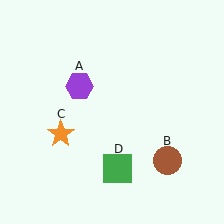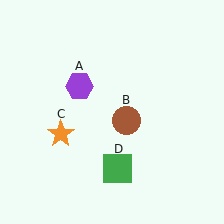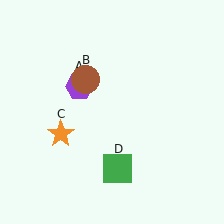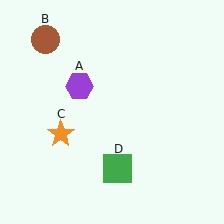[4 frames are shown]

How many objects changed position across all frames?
1 object changed position: brown circle (object B).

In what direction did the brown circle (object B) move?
The brown circle (object B) moved up and to the left.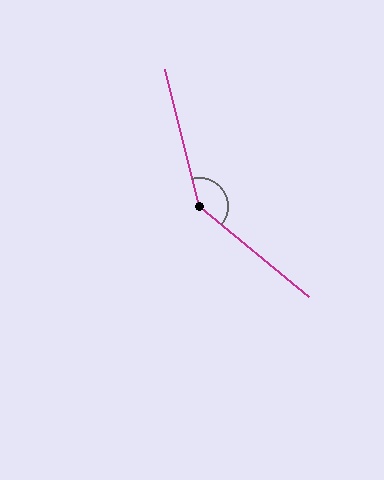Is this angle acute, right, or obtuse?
It is obtuse.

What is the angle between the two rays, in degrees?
Approximately 144 degrees.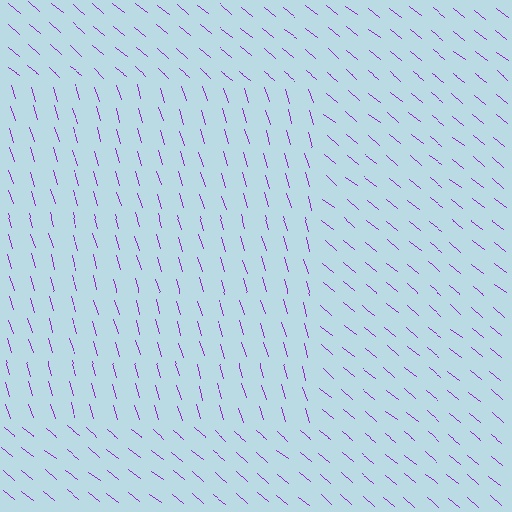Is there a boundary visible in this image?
Yes, there is a texture boundary formed by a change in line orientation.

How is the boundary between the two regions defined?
The boundary is defined purely by a change in line orientation (approximately 34 degrees difference). All lines are the same color and thickness.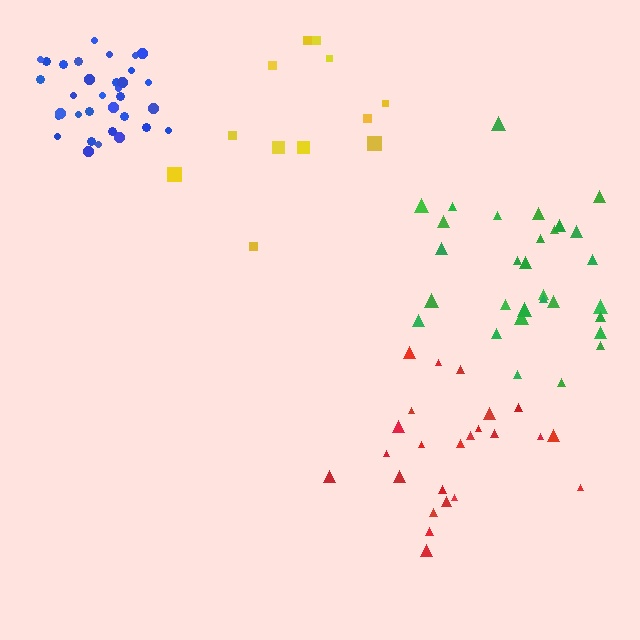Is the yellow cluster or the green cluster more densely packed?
Green.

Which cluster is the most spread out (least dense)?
Yellow.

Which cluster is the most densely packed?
Blue.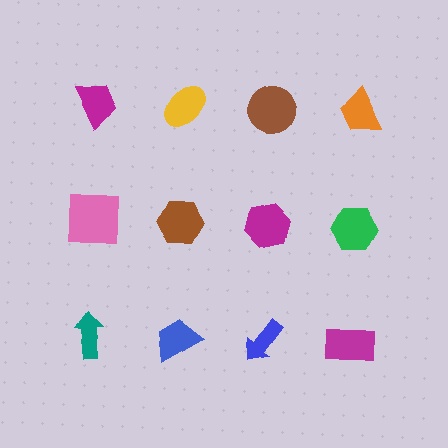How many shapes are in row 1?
4 shapes.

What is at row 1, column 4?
An orange trapezoid.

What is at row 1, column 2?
A yellow ellipse.